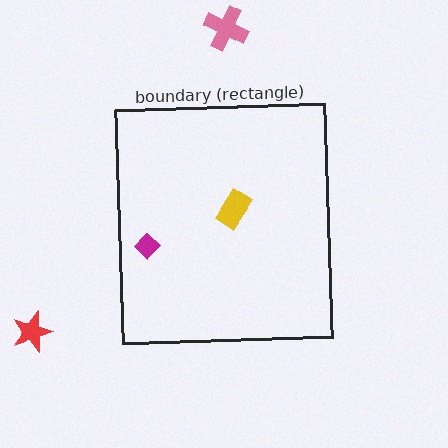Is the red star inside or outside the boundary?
Outside.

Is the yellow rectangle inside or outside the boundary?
Inside.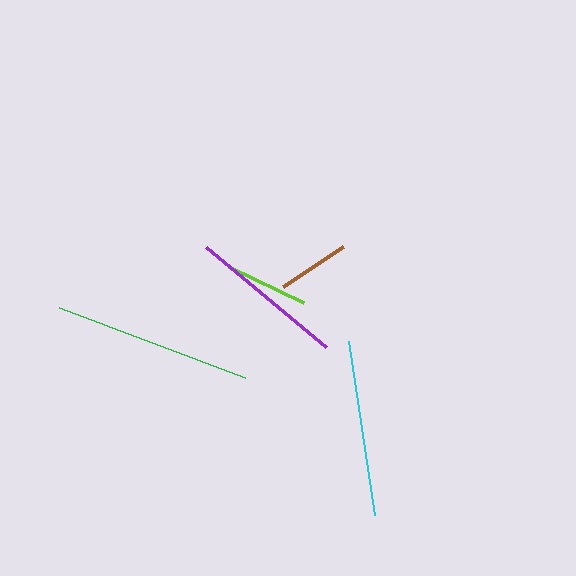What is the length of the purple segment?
The purple segment is approximately 156 pixels long.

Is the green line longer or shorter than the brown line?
The green line is longer than the brown line.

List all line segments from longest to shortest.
From longest to shortest: green, cyan, purple, lime, brown.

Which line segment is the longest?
The green line is the longest at approximately 199 pixels.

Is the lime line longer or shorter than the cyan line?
The cyan line is longer than the lime line.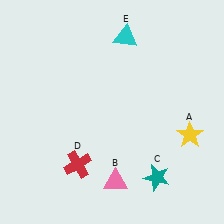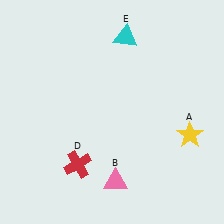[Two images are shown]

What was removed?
The teal star (C) was removed in Image 2.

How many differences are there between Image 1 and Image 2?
There is 1 difference between the two images.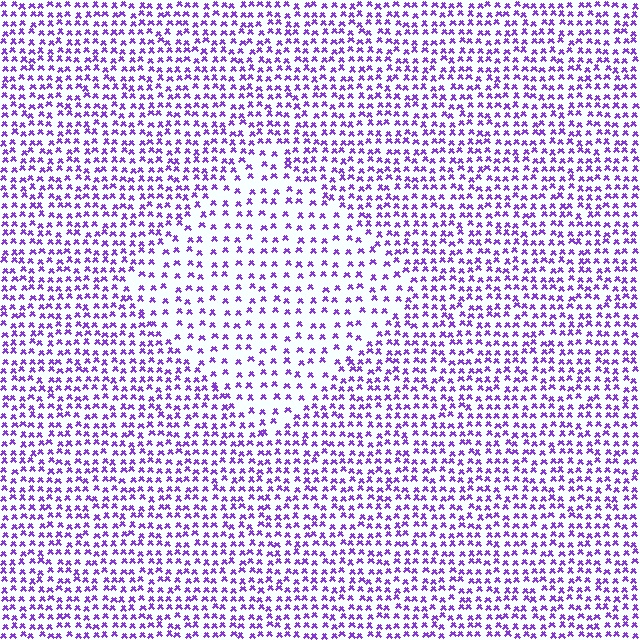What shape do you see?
I see a diamond.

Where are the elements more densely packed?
The elements are more densely packed outside the diamond boundary.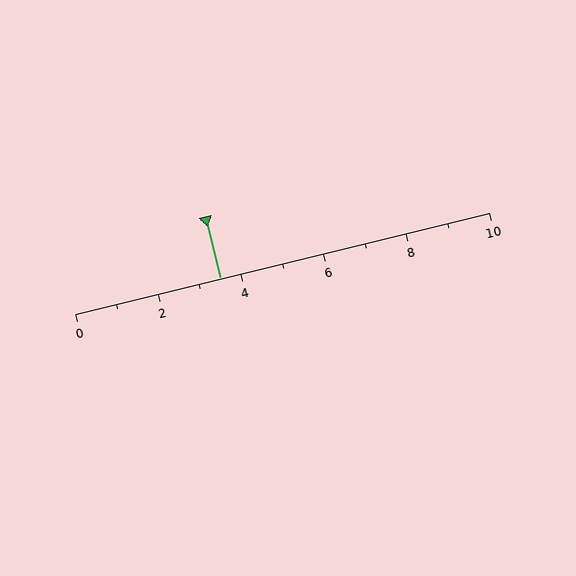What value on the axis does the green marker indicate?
The marker indicates approximately 3.5.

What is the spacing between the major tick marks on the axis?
The major ticks are spaced 2 apart.